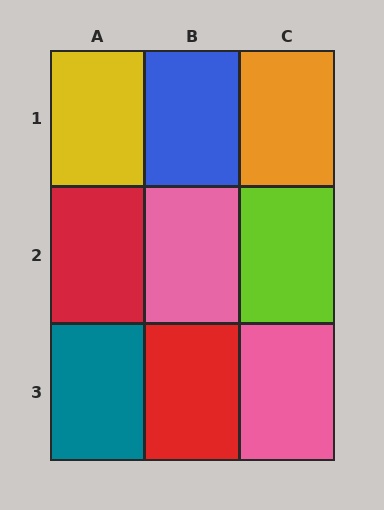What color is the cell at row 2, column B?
Pink.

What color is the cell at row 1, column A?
Yellow.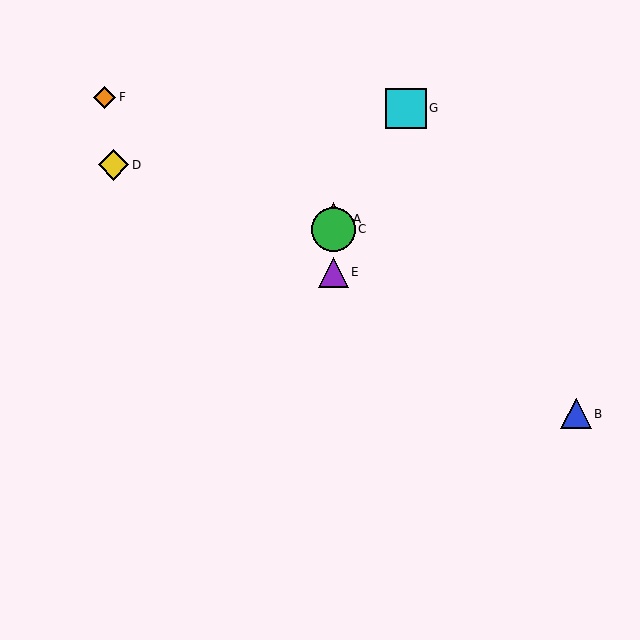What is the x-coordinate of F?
Object F is at x≈105.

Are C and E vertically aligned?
Yes, both are at x≈333.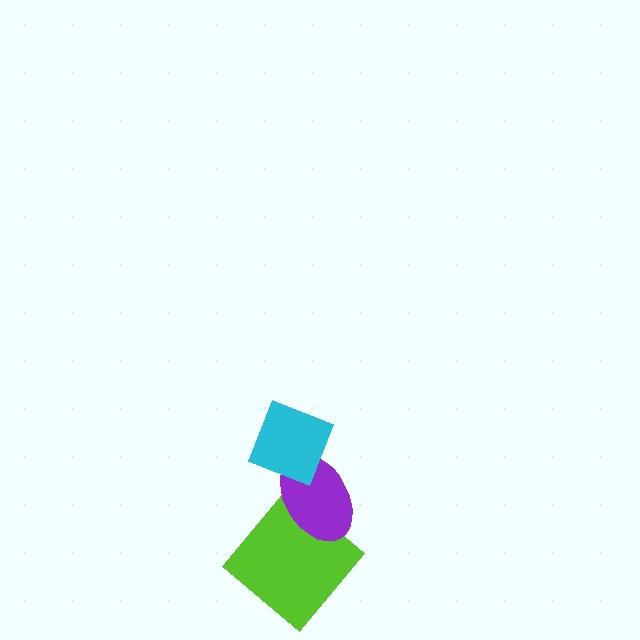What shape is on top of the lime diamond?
The purple ellipse is on top of the lime diamond.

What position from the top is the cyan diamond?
The cyan diamond is 1st from the top.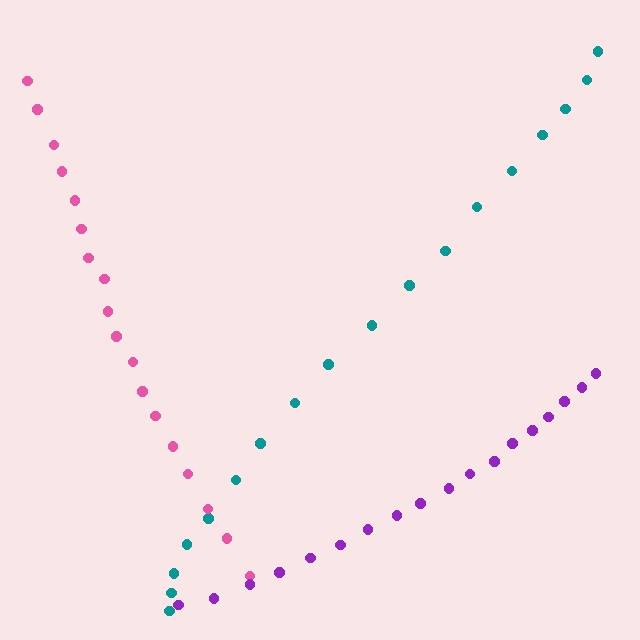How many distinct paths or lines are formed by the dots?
There are 3 distinct paths.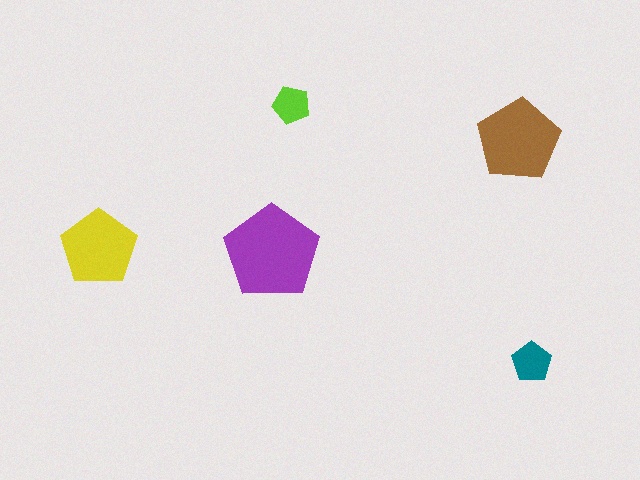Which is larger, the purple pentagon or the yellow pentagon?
The purple one.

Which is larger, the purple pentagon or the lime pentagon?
The purple one.